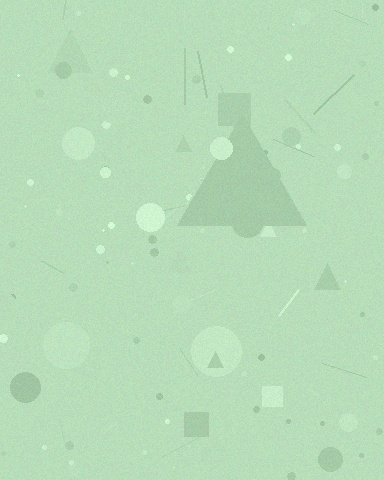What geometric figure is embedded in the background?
A triangle is embedded in the background.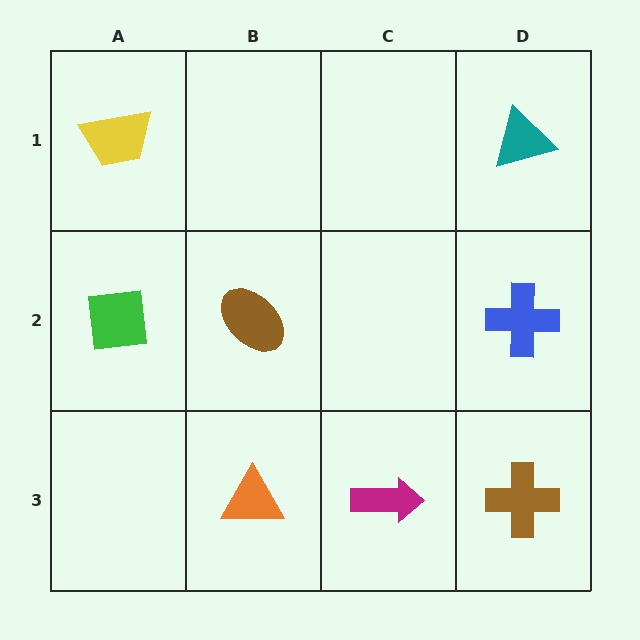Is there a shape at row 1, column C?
No, that cell is empty.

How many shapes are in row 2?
3 shapes.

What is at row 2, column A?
A green square.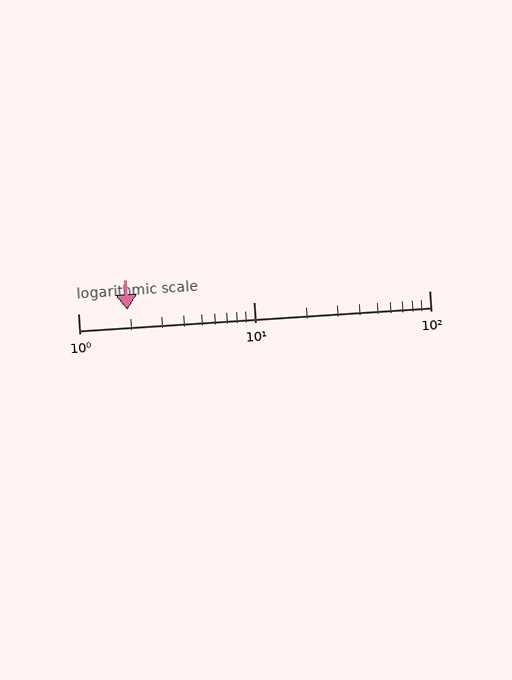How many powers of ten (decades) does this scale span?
The scale spans 2 decades, from 1 to 100.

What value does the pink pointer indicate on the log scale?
The pointer indicates approximately 1.9.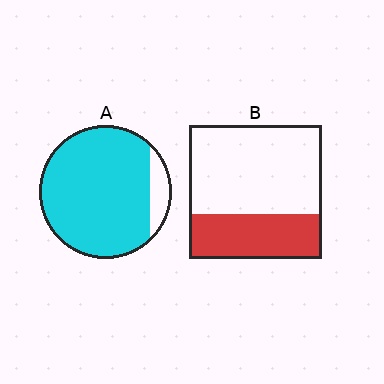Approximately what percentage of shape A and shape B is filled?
A is approximately 90% and B is approximately 35%.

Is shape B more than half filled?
No.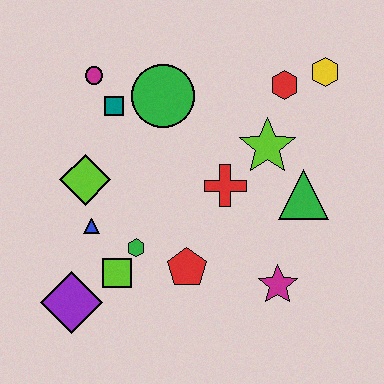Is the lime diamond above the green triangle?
Yes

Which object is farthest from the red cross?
The purple diamond is farthest from the red cross.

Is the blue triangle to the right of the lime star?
No